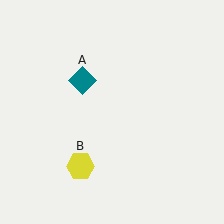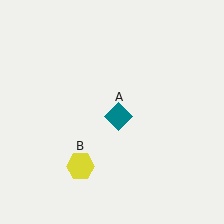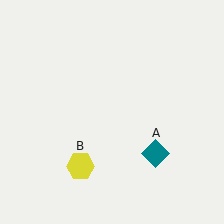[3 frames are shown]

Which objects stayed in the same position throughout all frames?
Yellow hexagon (object B) remained stationary.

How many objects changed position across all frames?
1 object changed position: teal diamond (object A).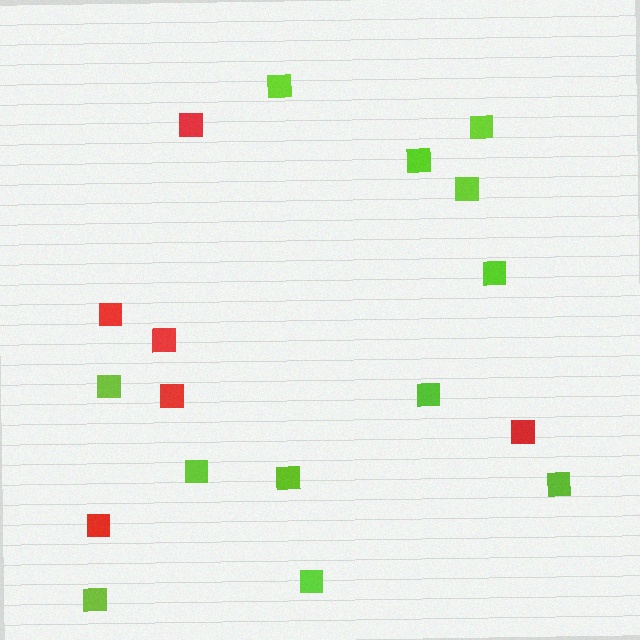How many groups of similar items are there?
There are 2 groups: one group of red squares (6) and one group of lime squares (12).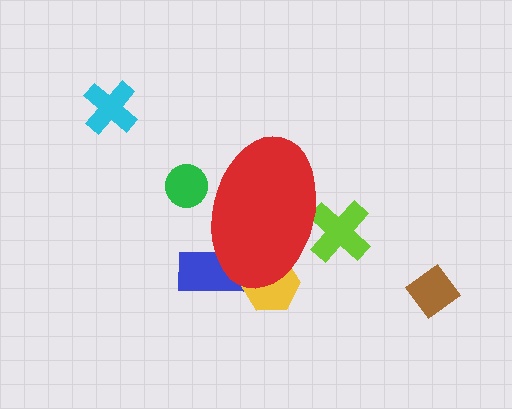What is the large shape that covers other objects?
A red ellipse.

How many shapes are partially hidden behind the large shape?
4 shapes are partially hidden.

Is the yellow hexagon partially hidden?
Yes, the yellow hexagon is partially hidden behind the red ellipse.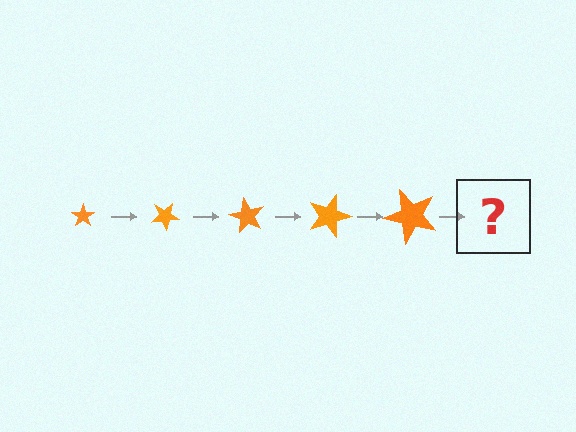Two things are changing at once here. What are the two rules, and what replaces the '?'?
The two rules are that the star grows larger each step and it rotates 30 degrees each step. The '?' should be a star, larger than the previous one and rotated 150 degrees from the start.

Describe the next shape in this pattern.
It should be a star, larger than the previous one and rotated 150 degrees from the start.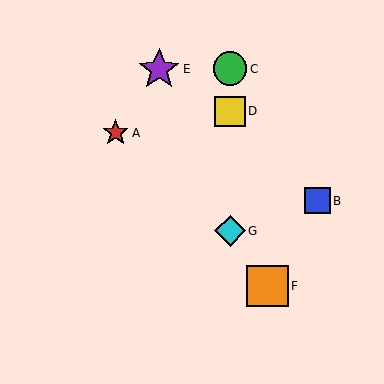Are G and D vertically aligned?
Yes, both are at x≈230.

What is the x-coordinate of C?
Object C is at x≈230.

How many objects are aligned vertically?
3 objects (C, D, G) are aligned vertically.